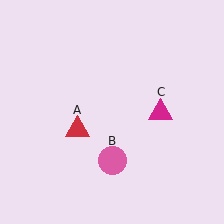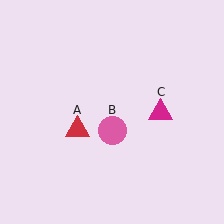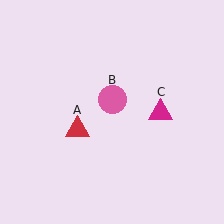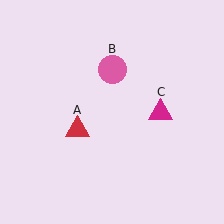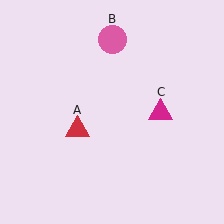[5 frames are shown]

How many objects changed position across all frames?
1 object changed position: pink circle (object B).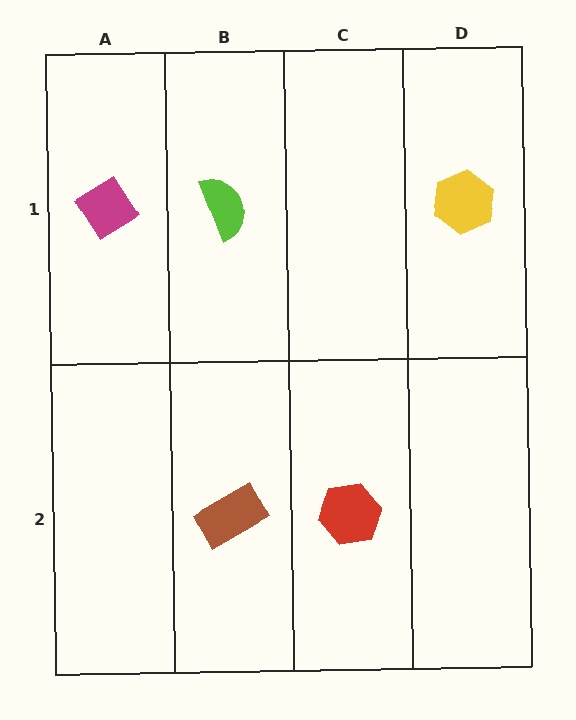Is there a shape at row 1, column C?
No, that cell is empty.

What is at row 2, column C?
A red hexagon.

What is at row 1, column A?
A magenta diamond.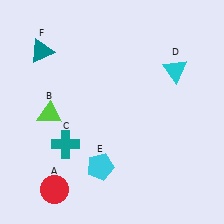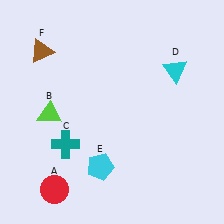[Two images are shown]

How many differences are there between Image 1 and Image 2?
There is 1 difference between the two images.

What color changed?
The triangle (F) changed from teal in Image 1 to brown in Image 2.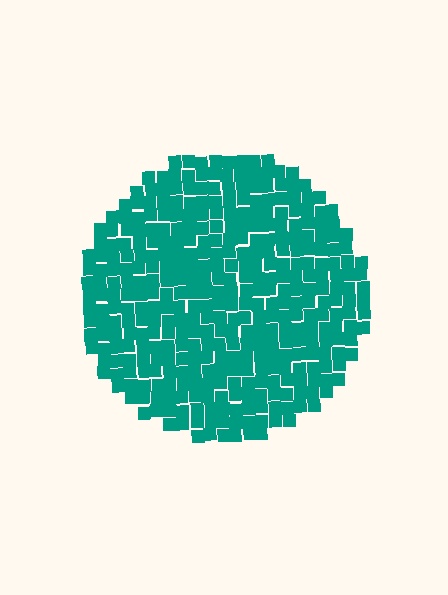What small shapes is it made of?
It is made of small squares.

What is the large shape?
The large shape is a circle.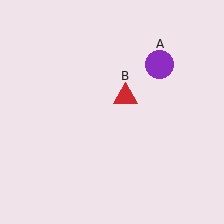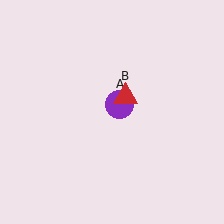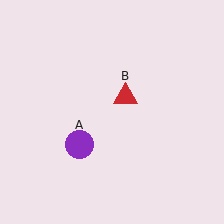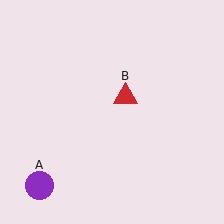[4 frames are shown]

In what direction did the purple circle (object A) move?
The purple circle (object A) moved down and to the left.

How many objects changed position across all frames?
1 object changed position: purple circle (object A).